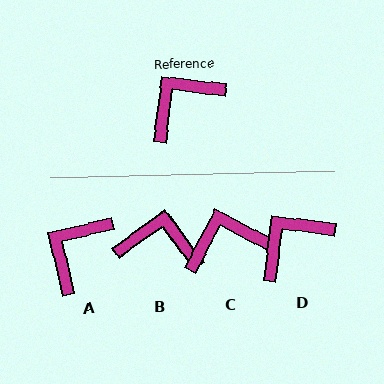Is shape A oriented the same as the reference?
No, it is off by about 20 degrees.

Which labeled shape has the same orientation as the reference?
D.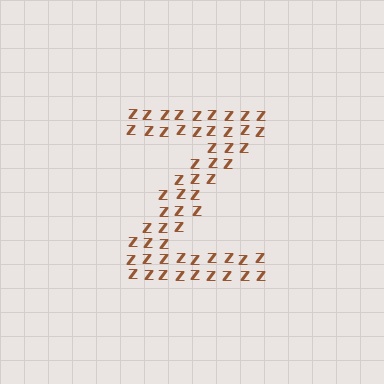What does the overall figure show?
The overall figure shows the letter Z.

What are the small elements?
The small elements are letter Z's.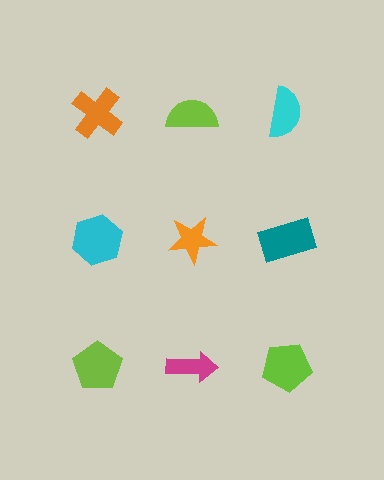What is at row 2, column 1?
A cyan hexagon.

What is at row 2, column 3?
A teal rectangle.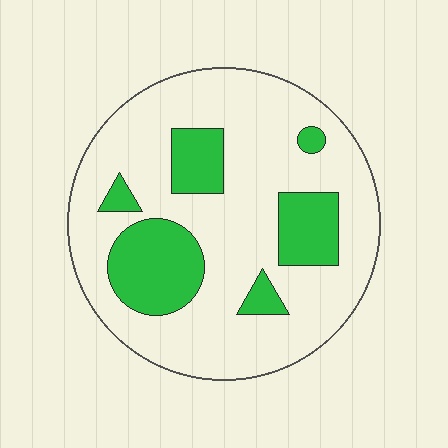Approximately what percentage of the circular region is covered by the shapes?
Approximately 25%.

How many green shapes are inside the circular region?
6.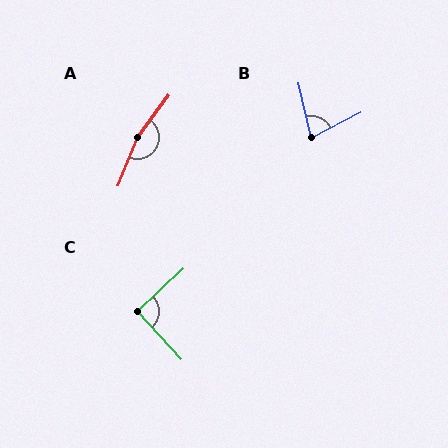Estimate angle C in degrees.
Approximately 91 degrees.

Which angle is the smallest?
B, at approximately 76 degrees.